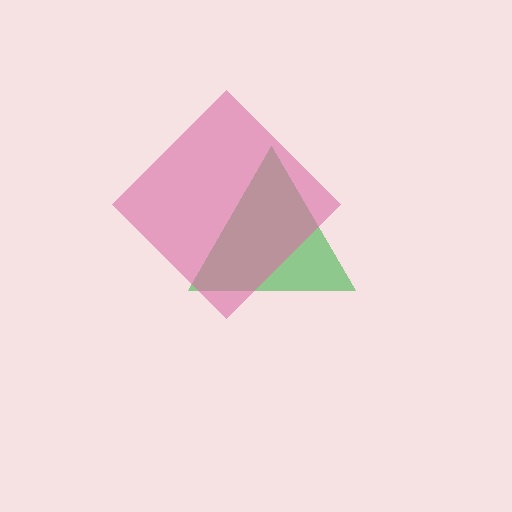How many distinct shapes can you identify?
There are 2 distinct shapes: a green triangle, a pink diamond.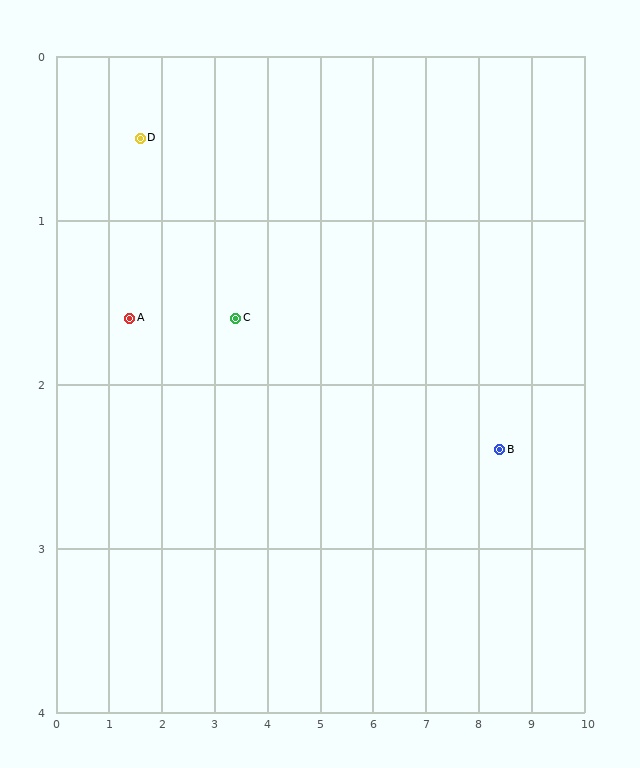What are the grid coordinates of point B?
Point B is at approximately (8.4, 2.4).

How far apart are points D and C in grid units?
Points D and C are about 2.1 grid units apart.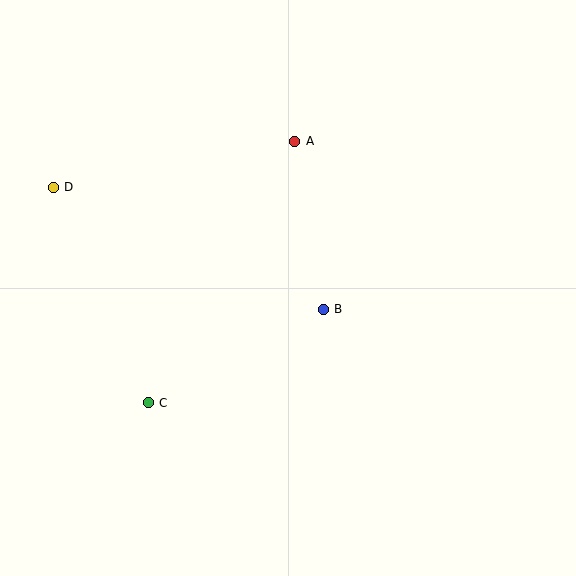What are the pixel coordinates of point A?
Point A is at (295, 141).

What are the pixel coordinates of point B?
Point B is at (323, 309).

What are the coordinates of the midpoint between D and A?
The midpoint between D and A is at (174, 164).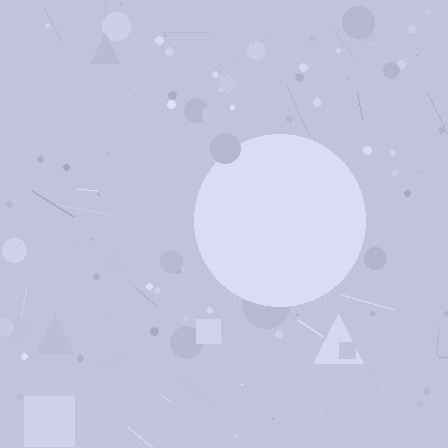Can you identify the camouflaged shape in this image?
The camouflaged shape is a circle.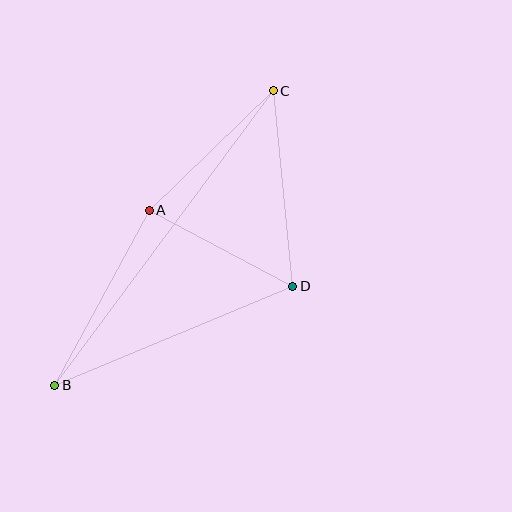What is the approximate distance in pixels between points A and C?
The distance between A and C is approximately 172 pixels.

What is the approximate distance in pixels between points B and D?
The distance between B and D is approximately 258 pixels.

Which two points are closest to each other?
Points A and D are closest to each other.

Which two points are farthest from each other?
Points B and C are farthest from each other.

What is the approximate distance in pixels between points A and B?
The distance between A and B is approximately 199 pixels.